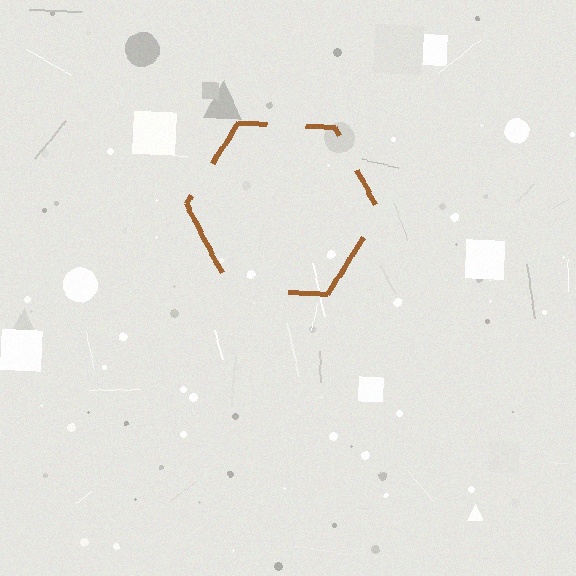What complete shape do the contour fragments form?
The contour fragments form a hexagon.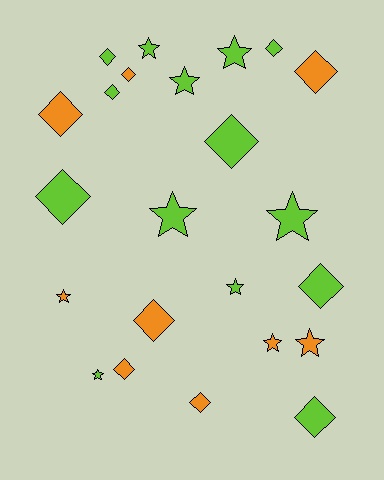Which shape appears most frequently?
Diamond, with 13 objects.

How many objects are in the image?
There are 23 objects.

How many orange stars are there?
There are 3 orange stars.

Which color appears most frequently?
Lime, with 14 objects.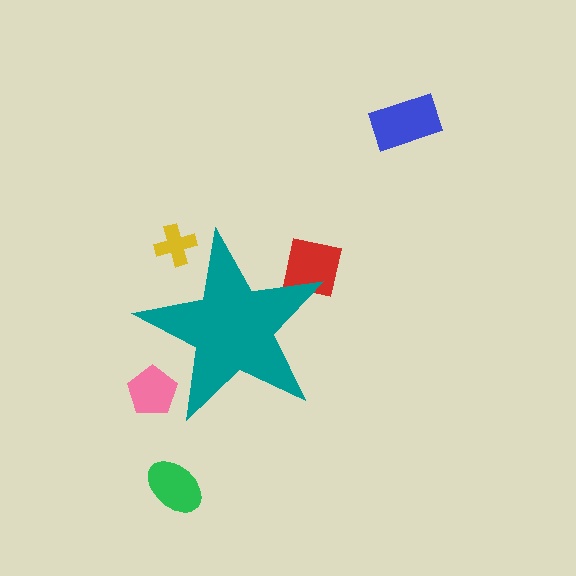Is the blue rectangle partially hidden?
No, the blue rectangle is fully visible.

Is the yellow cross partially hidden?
Yes, the yellow cross is partially hidden behind the teal star.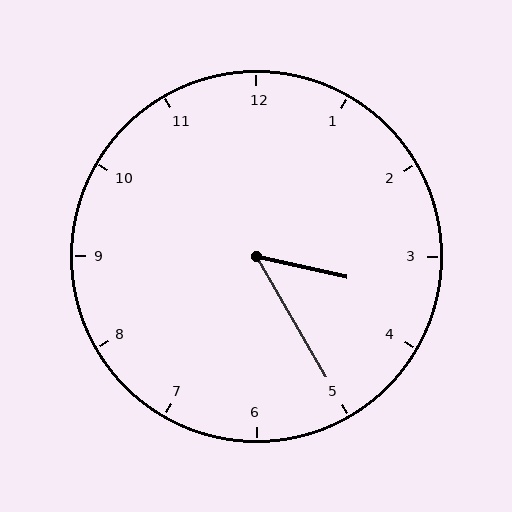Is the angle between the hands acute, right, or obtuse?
It is acute.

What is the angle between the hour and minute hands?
Approximately 48 degrees.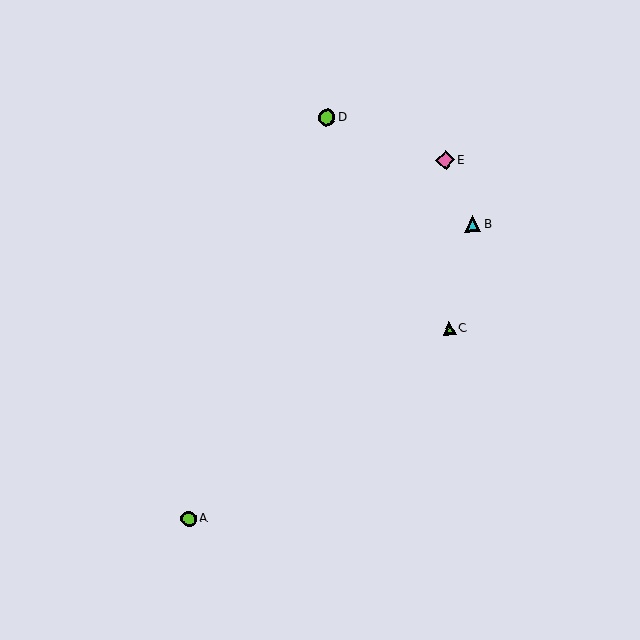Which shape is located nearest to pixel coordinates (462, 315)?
The lime triangle (labeled C) at (449, 328) is nearest to that location.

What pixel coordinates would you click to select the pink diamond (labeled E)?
Click at (445, 160) to select the pink diamond E.